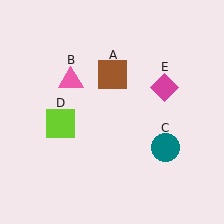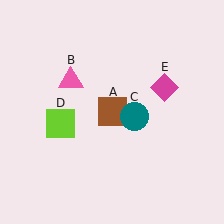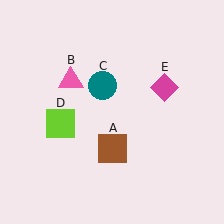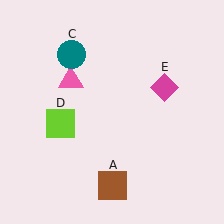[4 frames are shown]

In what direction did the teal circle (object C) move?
The teal circle (object C) moved up and to the left.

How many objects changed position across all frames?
2 objects changed position: brown square (object A), teal circle (object C).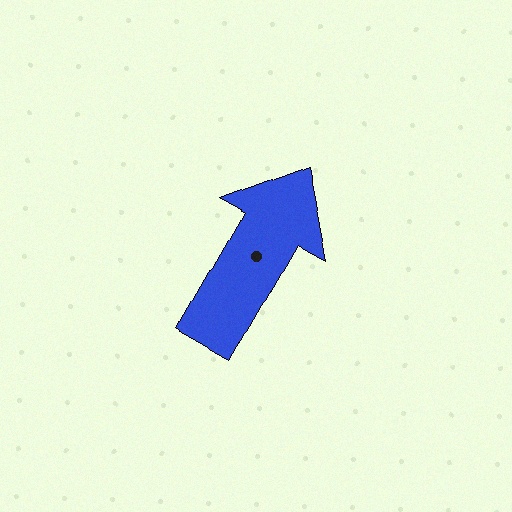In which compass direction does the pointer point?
Northeast.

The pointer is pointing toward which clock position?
Roughly 1 o'clock.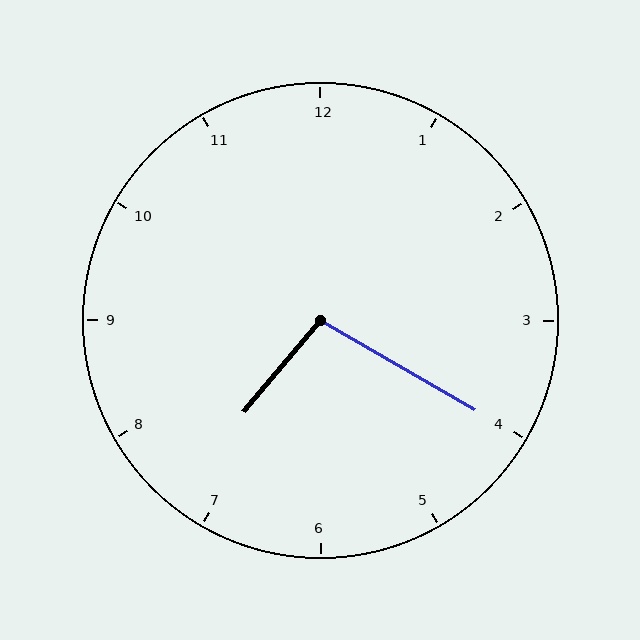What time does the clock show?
7:20.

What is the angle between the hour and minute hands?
Approximately 100 degrees.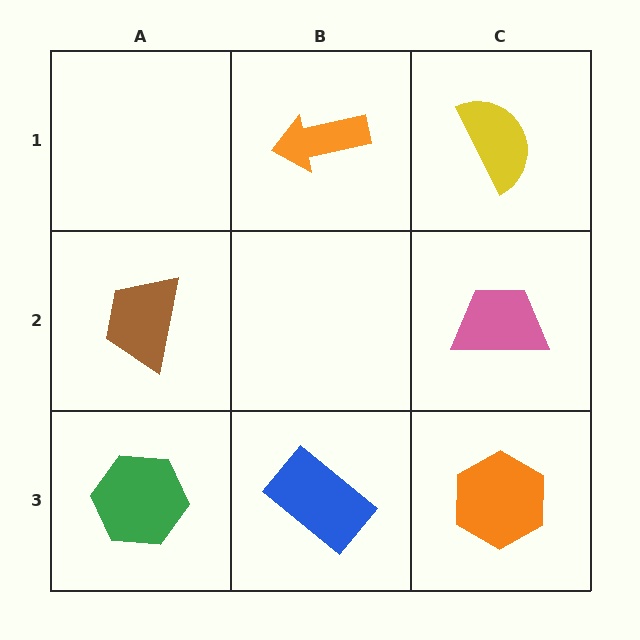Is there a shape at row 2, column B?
No, that cell is empty.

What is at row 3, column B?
A blue rectangle.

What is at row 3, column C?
An orange hexagon.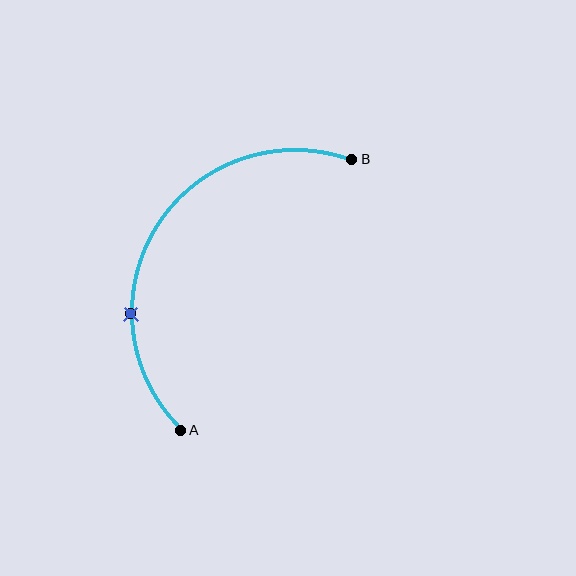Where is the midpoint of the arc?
The arc midpoint is the point on the curve farthest from the straight line joining A and B. It sits to the left of that line.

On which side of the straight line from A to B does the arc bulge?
The arc bulges to the left of the straight line connecting A and B.